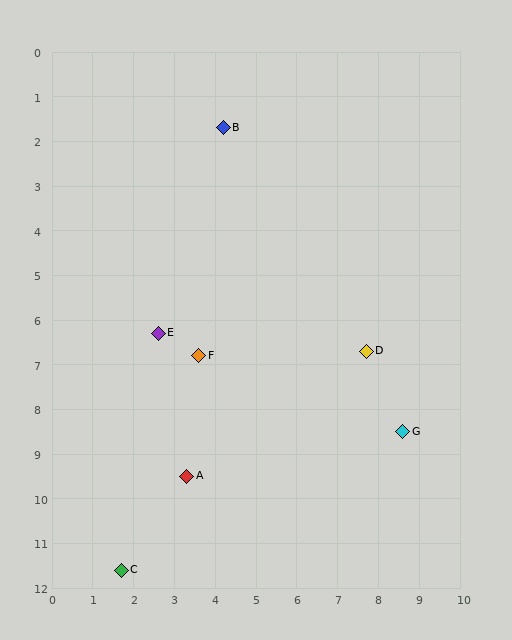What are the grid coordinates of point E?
Point E is at approximately (2.6, 6.3).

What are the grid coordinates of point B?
Point B is at approximately (4.2, 1.7).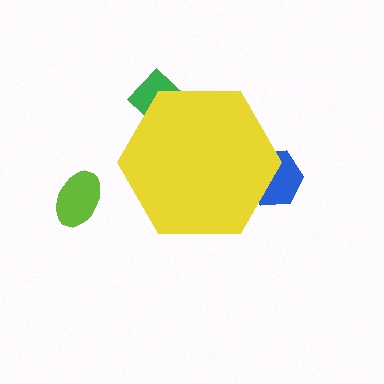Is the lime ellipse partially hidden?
No, the lime ellipse is fully visible.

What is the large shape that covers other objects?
A yellow hexagon.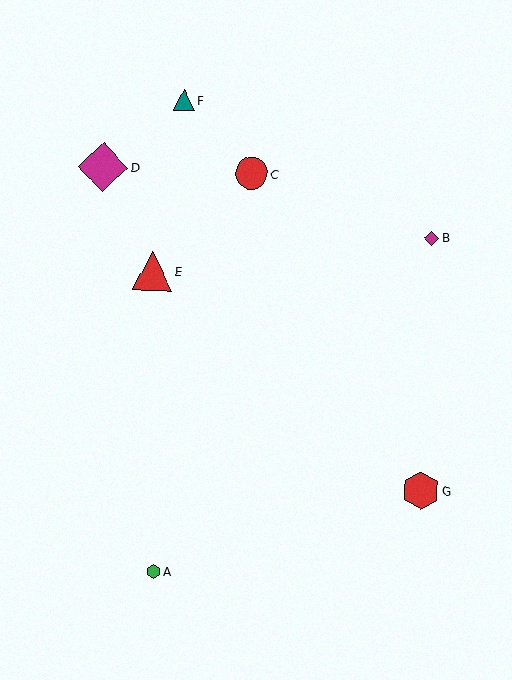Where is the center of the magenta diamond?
The center of the magenta diamond is at (103, 167).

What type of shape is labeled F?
Shape F is a teal triangle.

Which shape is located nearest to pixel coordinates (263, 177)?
The red circle (labeled C) at (252, 173) is nearest to that location.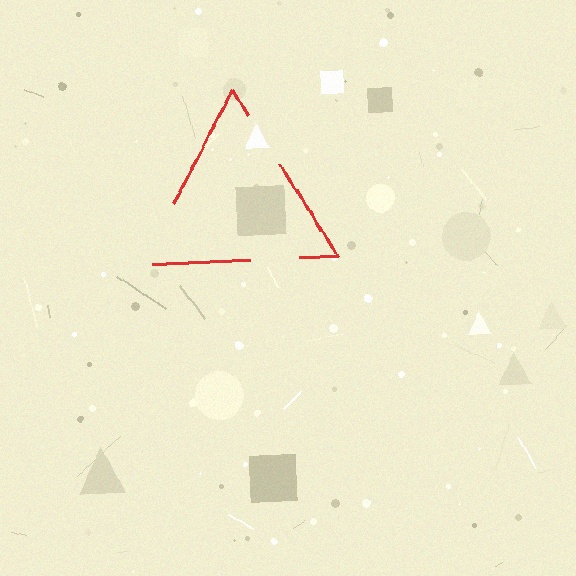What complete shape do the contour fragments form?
The contour fragments form a triangle.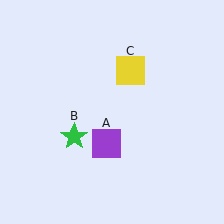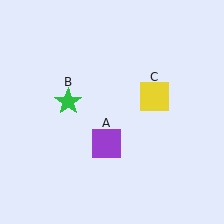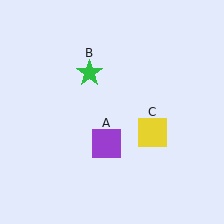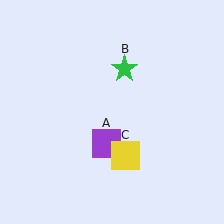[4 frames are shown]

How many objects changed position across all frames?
2 objects changed position: green star (object B), yellow square (object C).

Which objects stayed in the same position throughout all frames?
Purple square (object A) remained stationary.